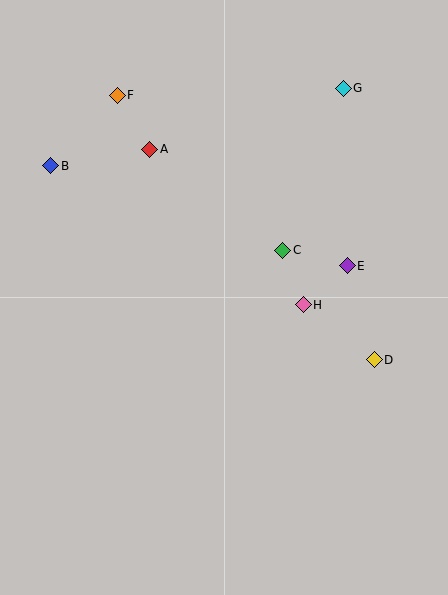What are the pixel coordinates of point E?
Point E is at (347, 266).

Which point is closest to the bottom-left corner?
Point H is closest to the bottom-left corner.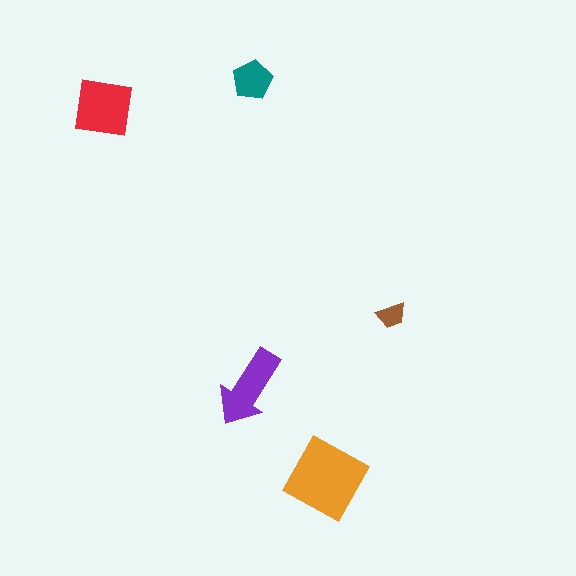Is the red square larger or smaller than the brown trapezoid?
Larger.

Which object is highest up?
The teal pentagon is topmost.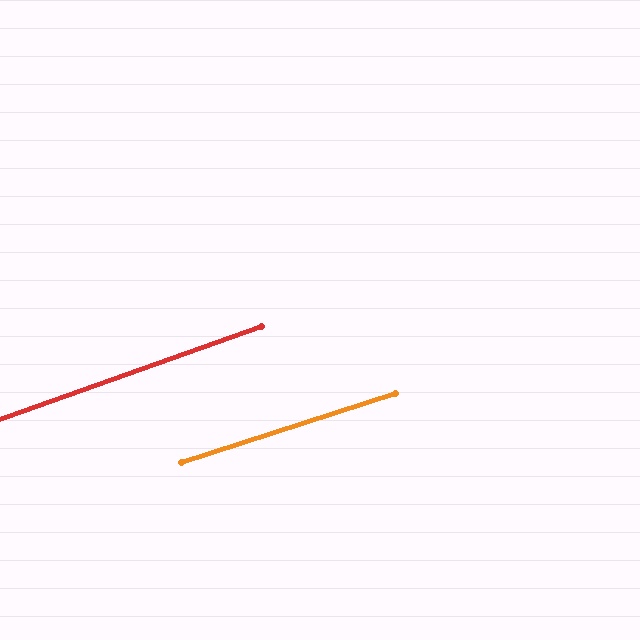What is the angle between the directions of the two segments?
Approximately 2 degrees.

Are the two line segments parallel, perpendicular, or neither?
Parallel — their directions differ by only 1.6°.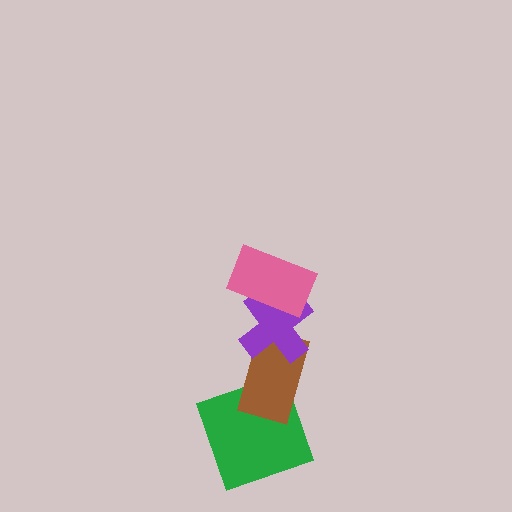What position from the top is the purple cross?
The purple cross is 2nd from the top.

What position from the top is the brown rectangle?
The brown rectangle is 3rd from the top.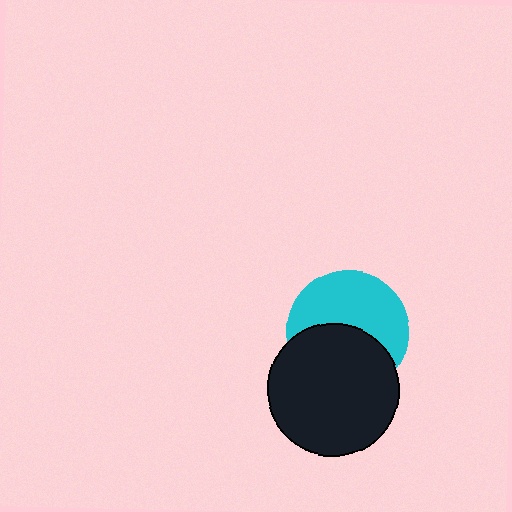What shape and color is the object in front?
The object in front is a black circle.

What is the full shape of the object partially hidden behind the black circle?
The partially hidden object is a cyan circle.